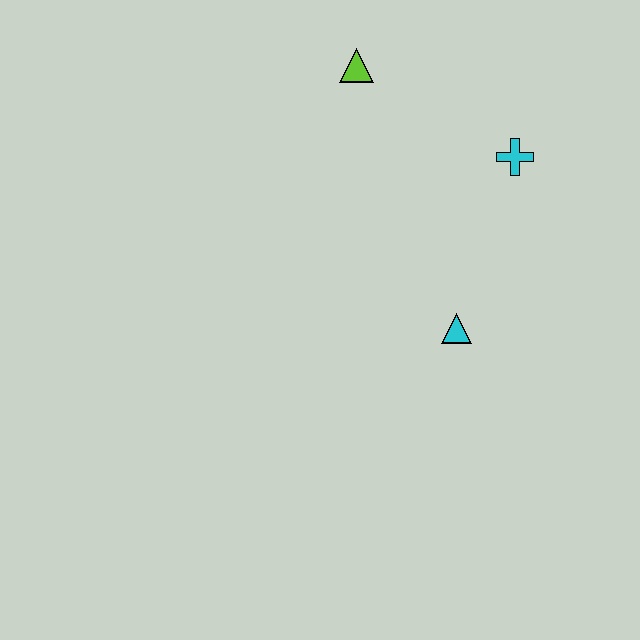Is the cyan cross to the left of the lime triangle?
No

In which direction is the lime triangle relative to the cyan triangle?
The lime triangle is above the cyan triangle.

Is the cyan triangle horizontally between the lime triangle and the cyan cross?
Yes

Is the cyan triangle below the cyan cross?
Yes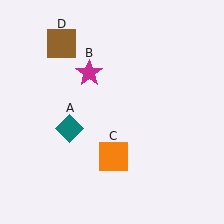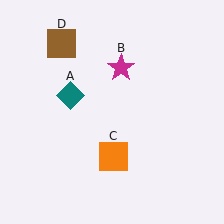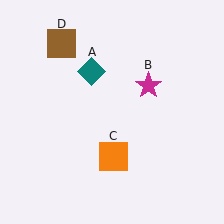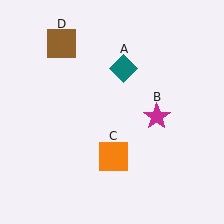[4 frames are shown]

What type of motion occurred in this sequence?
The teal diamond (object A), magenta star (object B) rotated clockwise around the center of the scene.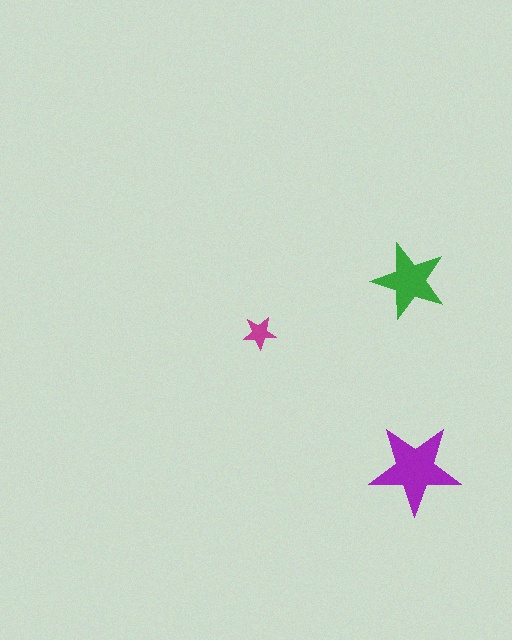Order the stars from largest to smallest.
the purple one, the green one, the magenta one.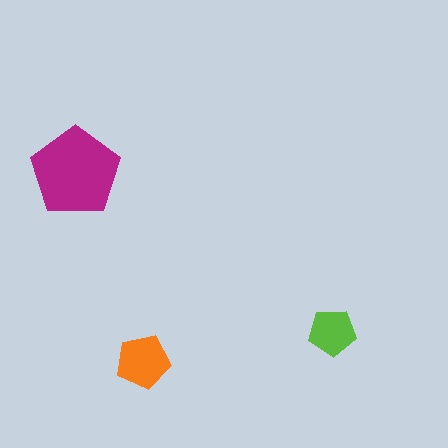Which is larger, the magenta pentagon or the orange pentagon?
The magenta one.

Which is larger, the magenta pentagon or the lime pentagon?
The magenta one.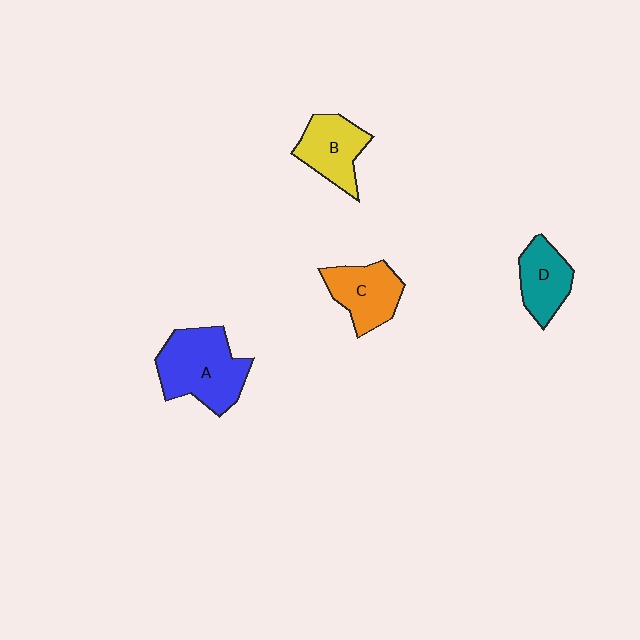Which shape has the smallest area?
Shape D (teal).